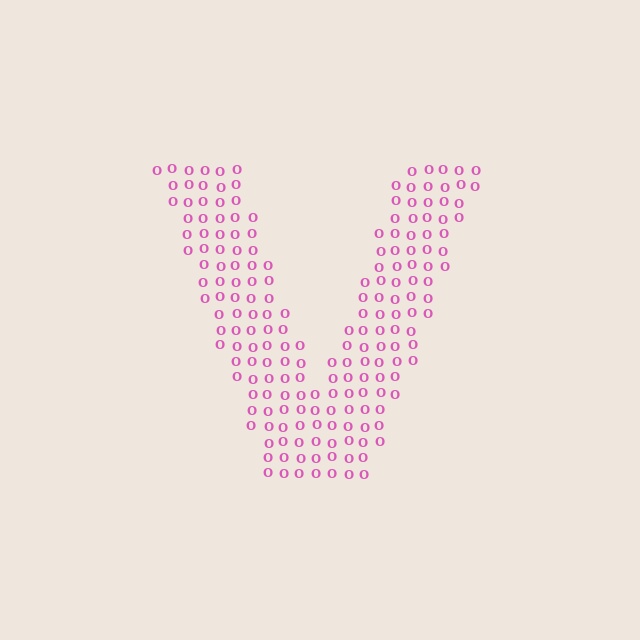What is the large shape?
The large shape is the letter V.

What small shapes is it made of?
It is made of small letter O's.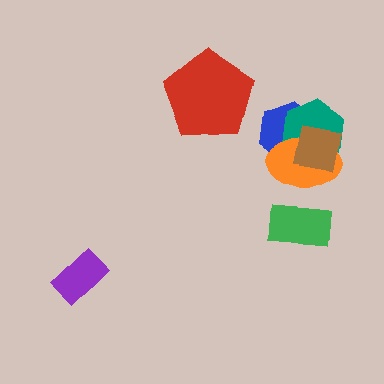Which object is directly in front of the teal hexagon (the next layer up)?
The orange ellipse is directly in front of the teal hexagon.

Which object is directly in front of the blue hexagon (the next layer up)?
The teal hexagon is directly in front of the blue hexagon.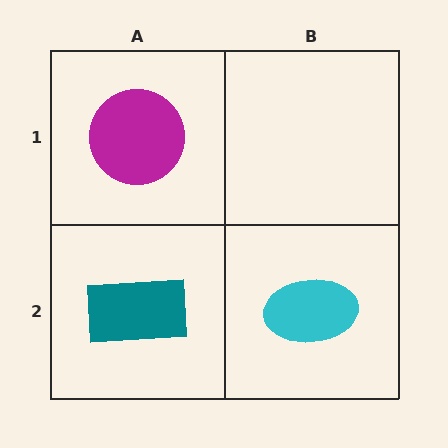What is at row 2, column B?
A cyan ellipse.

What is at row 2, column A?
A teal rectangle.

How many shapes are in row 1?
1 shape.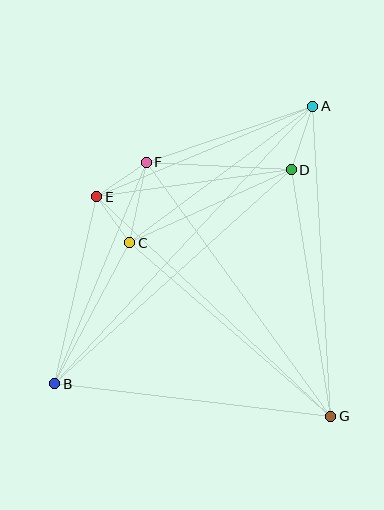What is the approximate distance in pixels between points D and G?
The distance between D and G is approximately 249 pixels.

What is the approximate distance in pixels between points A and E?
The distance between A and E is approximately 234 pixels.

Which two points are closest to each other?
Points C and E are closest to each other.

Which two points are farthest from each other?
Points A and B are farthest from each other.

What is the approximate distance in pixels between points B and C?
The distance between B and C is approximately 160 pixels.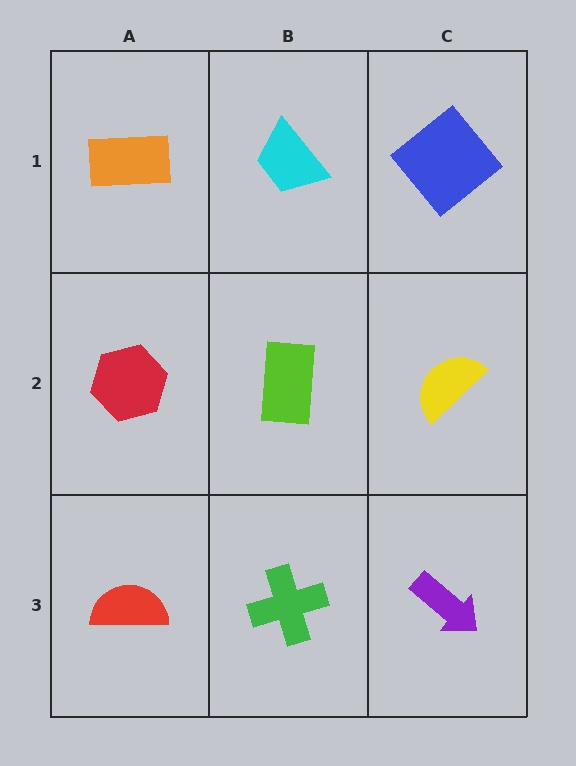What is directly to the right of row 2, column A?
A lime rectangle.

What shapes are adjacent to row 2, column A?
An orange rectangle (row 1, column A), a red semicircle (row 3, column A), a lime rectangle (row 2, column B).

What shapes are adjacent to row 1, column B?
A lime rectangle (row 2, column B), an orange rectangle (row 1, column A), a blue diamond (row 1, column C).